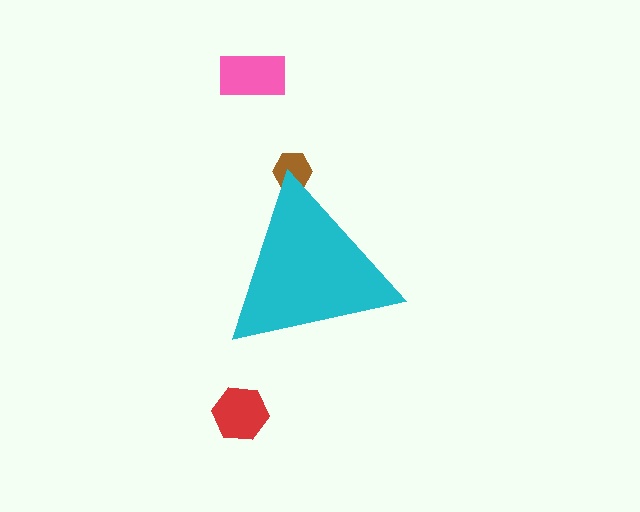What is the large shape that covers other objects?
A cyan triangle.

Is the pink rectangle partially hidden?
No, the pink rectangle is fully visible.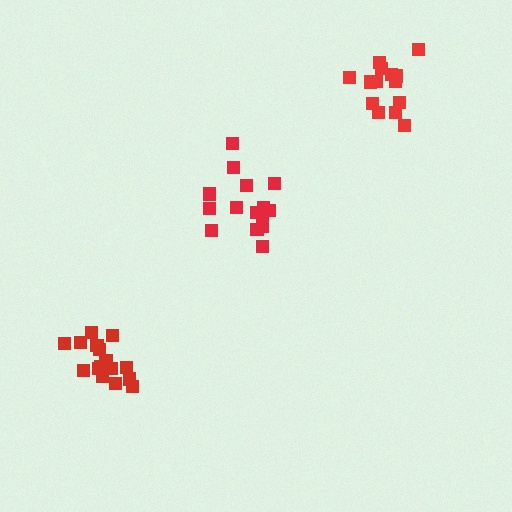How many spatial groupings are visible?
There are 3 spatial groupings.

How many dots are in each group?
Group 1: 15 dots, Group 2: 16 dots, Group 3: 14 dots (45 total).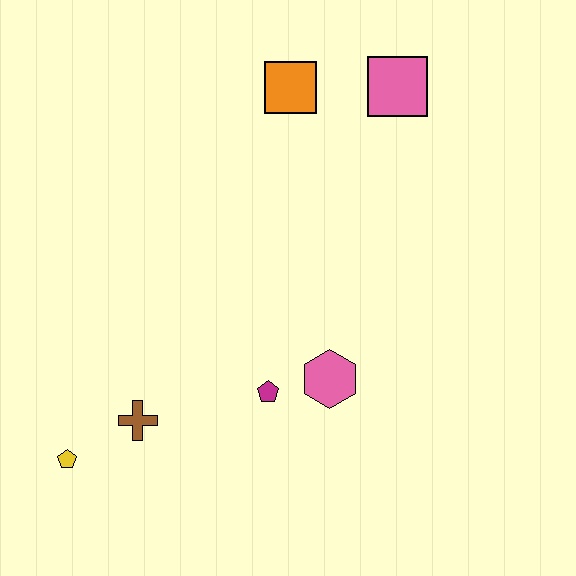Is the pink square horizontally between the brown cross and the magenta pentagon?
No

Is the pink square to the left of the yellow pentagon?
No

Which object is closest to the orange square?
The pink square is closest to the orange square.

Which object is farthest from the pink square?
The yellow pentagon is farthest from the pink square.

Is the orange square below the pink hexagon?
No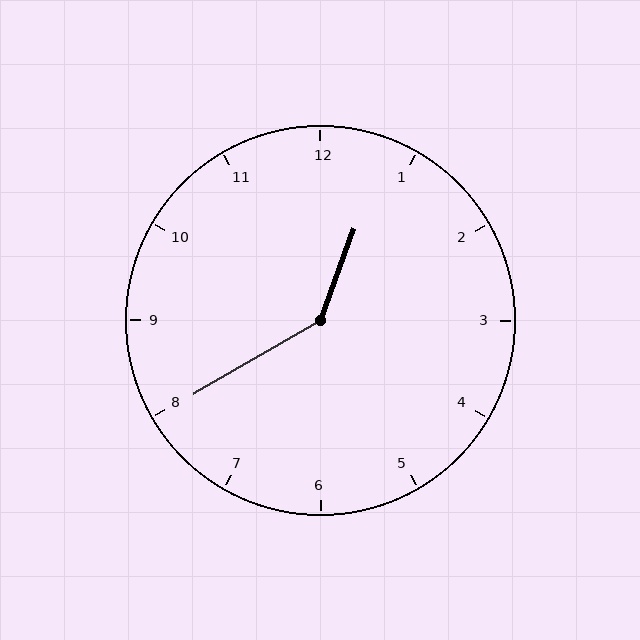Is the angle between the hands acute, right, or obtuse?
It is obtuse.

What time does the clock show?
12:40.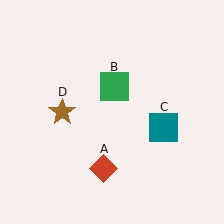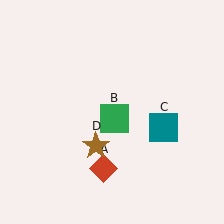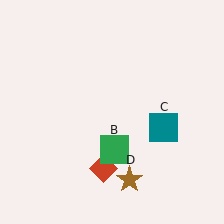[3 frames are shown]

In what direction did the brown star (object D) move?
The brown star (object D) moved down and to the right.